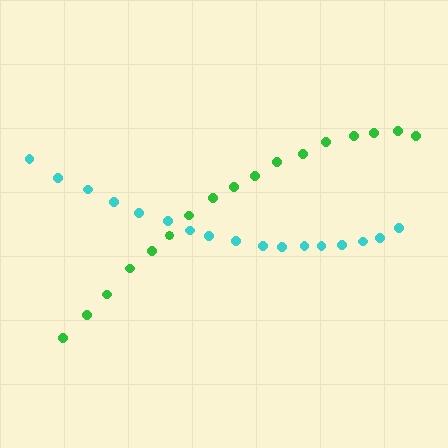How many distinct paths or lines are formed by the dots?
There are 2 distinct paths.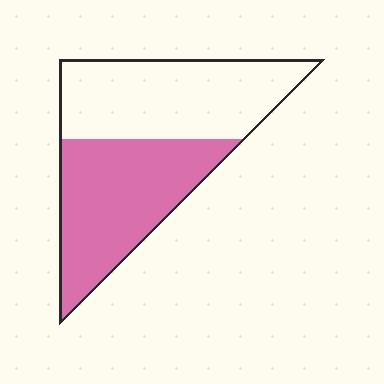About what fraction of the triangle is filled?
About one half (1/2).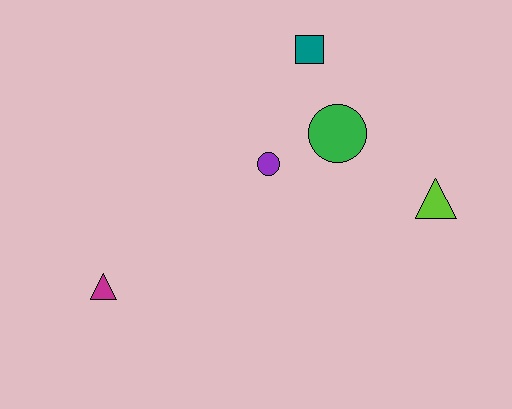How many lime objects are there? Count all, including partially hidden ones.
There is 1 lime object.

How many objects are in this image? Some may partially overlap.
There are 5 objects.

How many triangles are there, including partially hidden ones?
There are 2 triangles.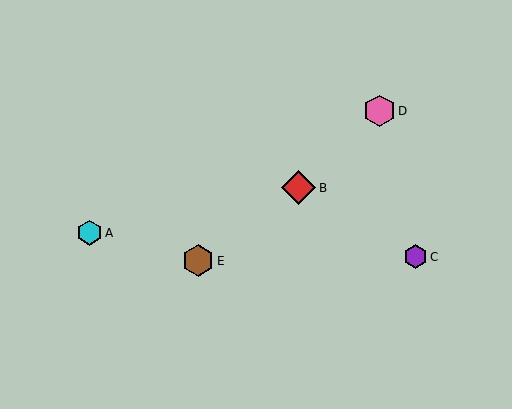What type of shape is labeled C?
Shape C is a purple hexagon.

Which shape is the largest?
The red diamond (labeled B) is the largest.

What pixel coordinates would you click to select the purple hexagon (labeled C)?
Click at (415, 257) to select the purple hexagon C.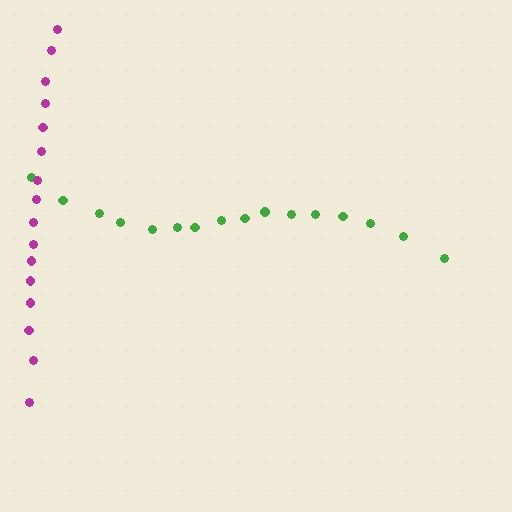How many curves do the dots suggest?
There are 2 distinct paths.